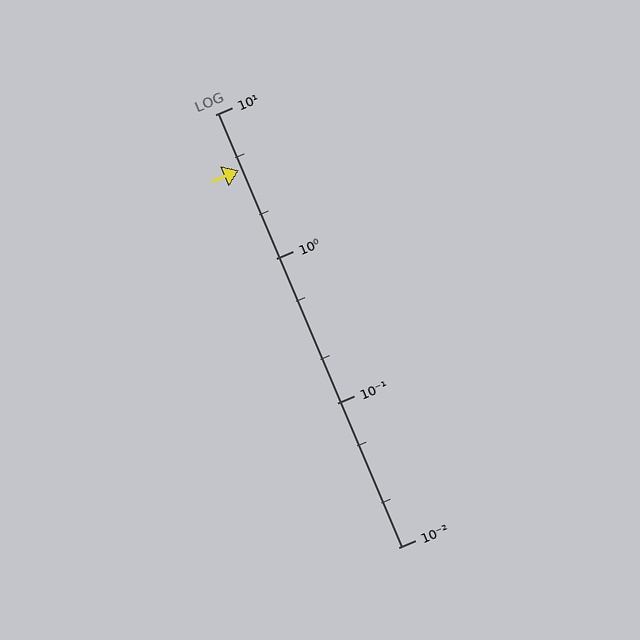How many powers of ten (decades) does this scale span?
The scale spans 3 decades, from 0.01 to 10.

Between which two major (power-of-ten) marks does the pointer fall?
The pointer is between 1 and 10.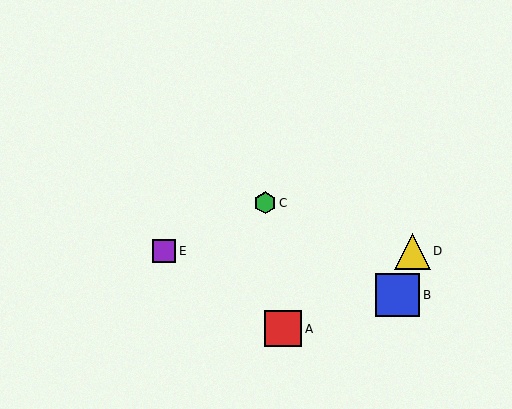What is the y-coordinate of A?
Object A is at y≈329.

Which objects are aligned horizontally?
Objects D, E are aligned horizontally.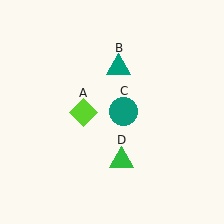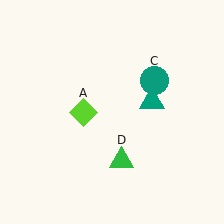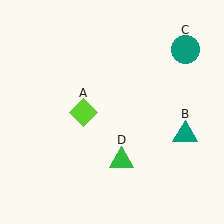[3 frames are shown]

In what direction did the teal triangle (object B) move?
The teal triangle (object B) moved down and to the right.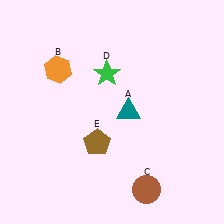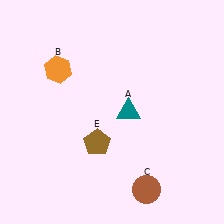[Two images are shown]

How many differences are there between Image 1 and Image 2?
There is 1 difference between the two images.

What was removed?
The green star (D) was removed in Image 2.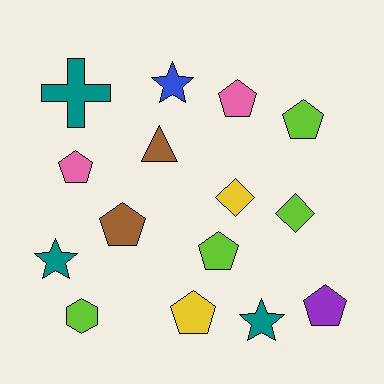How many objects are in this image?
There are 15 objects.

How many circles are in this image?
There are no circles.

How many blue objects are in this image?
There is 1 blue object.